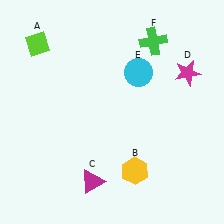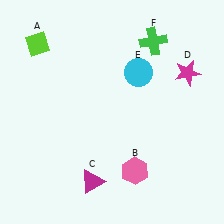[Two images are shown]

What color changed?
The hexagon (B) changed from yellow in Image 1 to pink in Image 2.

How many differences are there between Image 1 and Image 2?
There is 1 difference between the two images.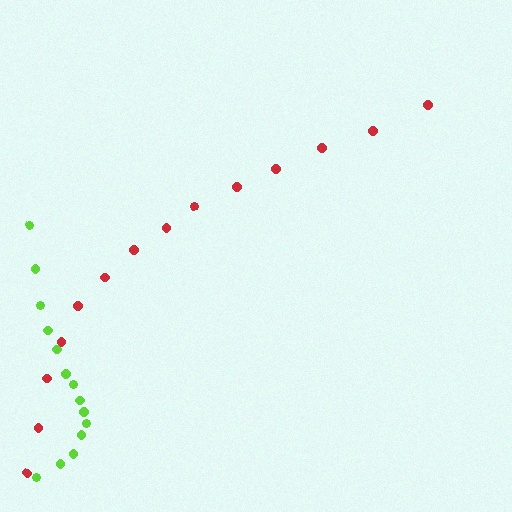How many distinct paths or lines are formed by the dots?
There are 2 distinct paths.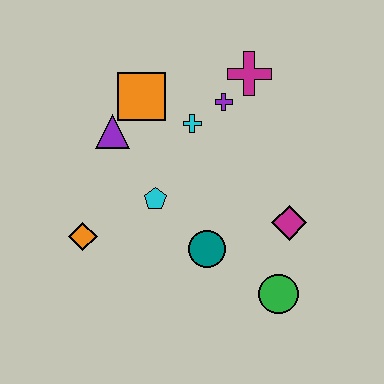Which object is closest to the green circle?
The magenta diamond is closest to the green circle.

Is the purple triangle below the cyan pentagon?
No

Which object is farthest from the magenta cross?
The orange diamond is farthest from the magenta cross.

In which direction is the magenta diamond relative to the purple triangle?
The magenta diamond is to the right of the purple triangle.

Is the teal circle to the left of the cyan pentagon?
No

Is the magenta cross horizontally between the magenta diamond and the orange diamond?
Yes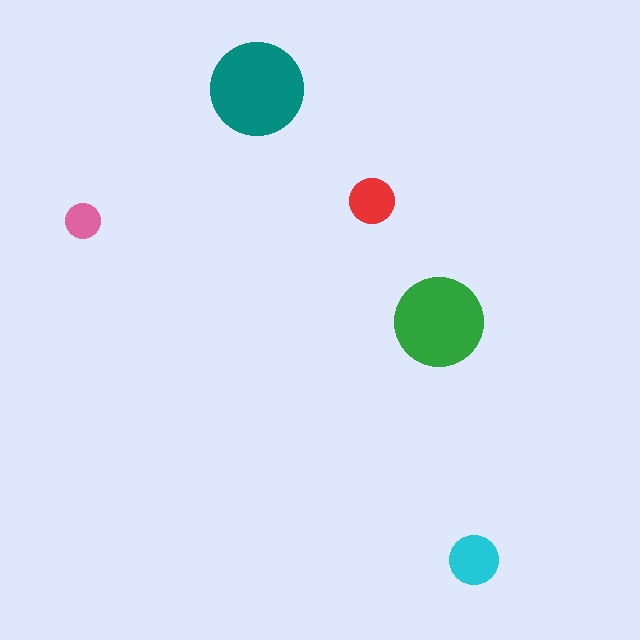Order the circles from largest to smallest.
the teal one, the green one, the cyan one, the red one, the pink one.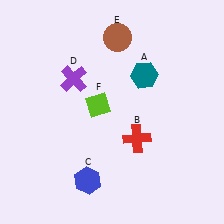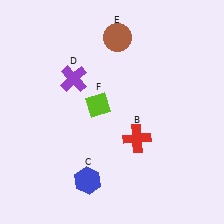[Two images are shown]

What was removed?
The teal hexagon (A) was removed in Image 2.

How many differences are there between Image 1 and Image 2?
There is 1 difference between the two images.